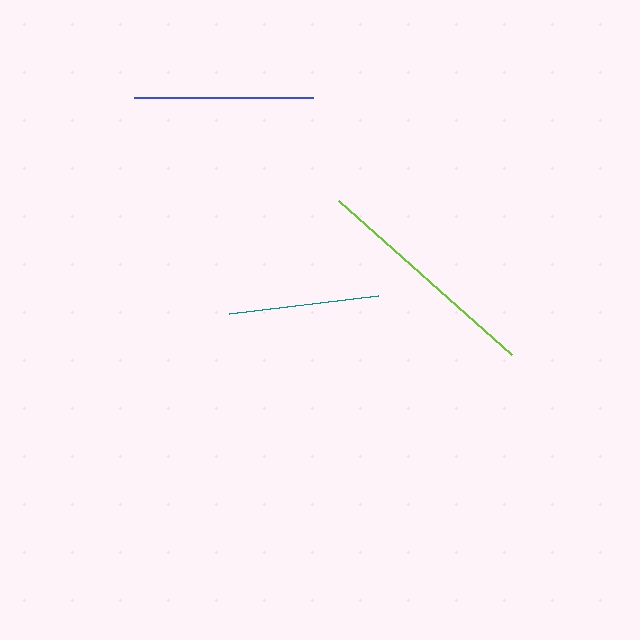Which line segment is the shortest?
The teal line is the shortest at approximately 150 pixels.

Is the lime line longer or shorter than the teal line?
The lime line is longer than the teal line.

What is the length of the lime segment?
The lime segment is approximately 232 pixels long.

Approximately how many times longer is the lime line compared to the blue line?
The lime line is approximately 1.3 times the length of the blue line.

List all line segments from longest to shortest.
From longest to shortest: lime, blue, teal.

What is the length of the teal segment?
The teal segment is approximately 150 pixels long.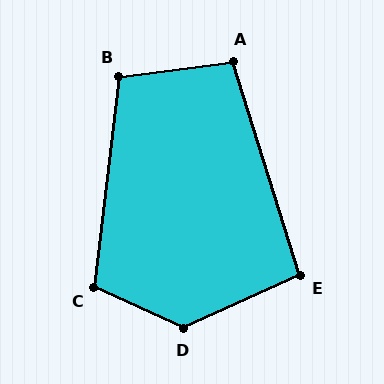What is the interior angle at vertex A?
Approximately 100 degrees (obtuse).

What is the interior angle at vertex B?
Approximately 104 degrees (obtuse).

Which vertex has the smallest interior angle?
E, at approximately 97 degrees.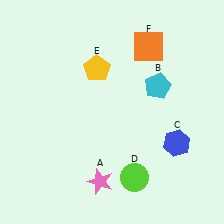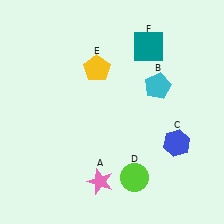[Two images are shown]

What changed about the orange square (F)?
In Image 1, F is orange. In Image 2, it changed to teal.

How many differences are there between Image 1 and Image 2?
There is 1 difference between the two images.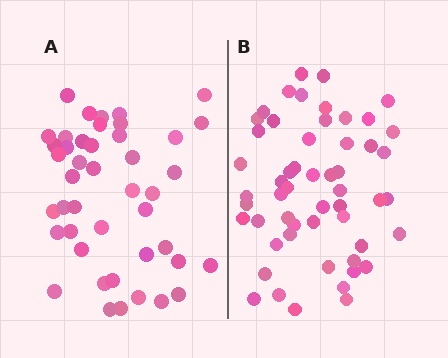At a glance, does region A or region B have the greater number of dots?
Region B (the right region) has more dots.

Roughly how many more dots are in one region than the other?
Region B has roughly 10 or so more dots than region A.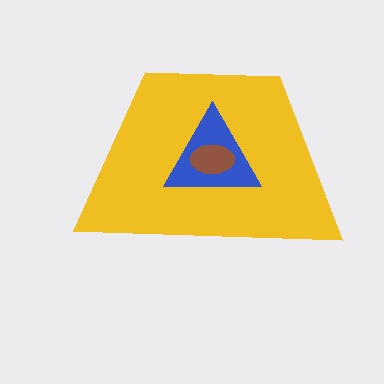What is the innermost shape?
The brown ellipse.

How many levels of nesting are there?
3.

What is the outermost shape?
The yellow trapezoid.